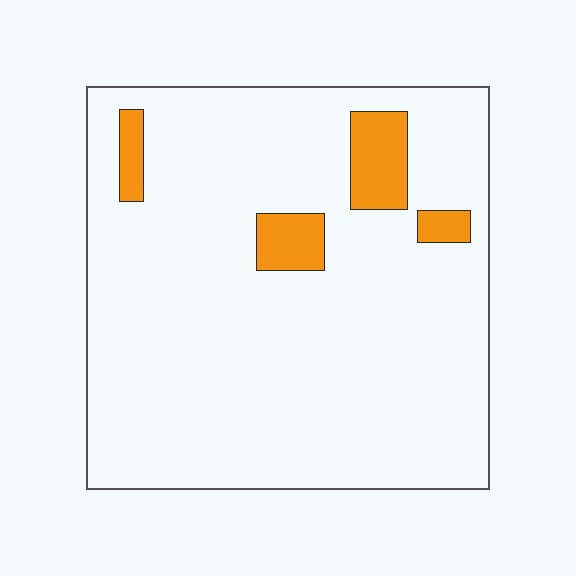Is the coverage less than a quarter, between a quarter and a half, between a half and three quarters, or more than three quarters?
Less than a quarter.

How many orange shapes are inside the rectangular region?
4.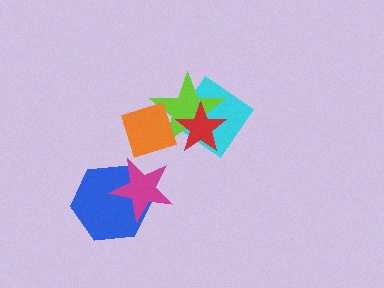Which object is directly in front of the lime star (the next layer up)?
The orange diamond is directly in front of the lime star.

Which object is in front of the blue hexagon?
The magenta star is in front of the blue hexagon.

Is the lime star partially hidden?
Yes, it is partially covered by another shape.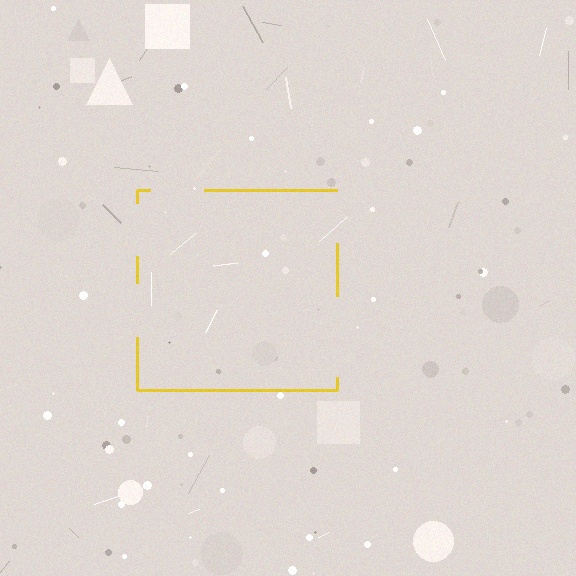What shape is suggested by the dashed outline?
The dashed outline suggests a square.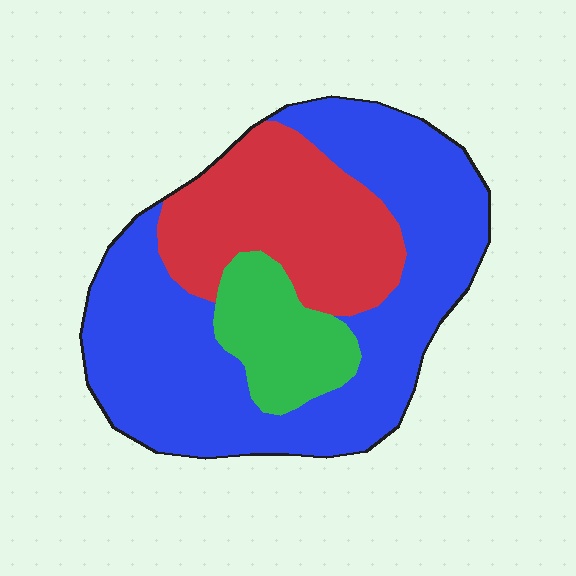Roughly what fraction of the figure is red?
Red takes up between a quarter and a half of the figure.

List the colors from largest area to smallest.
From largest to smallest: blue, red, green.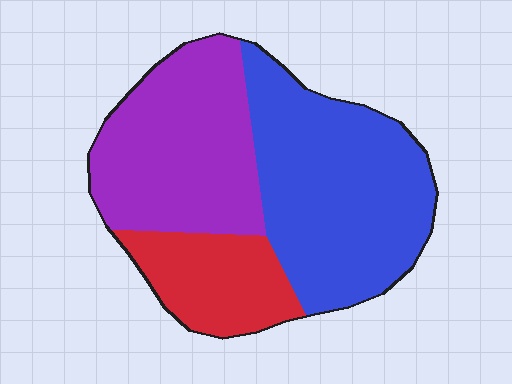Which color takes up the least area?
Red, at roughly 20%.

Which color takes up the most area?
Blue, at roughly 45%.